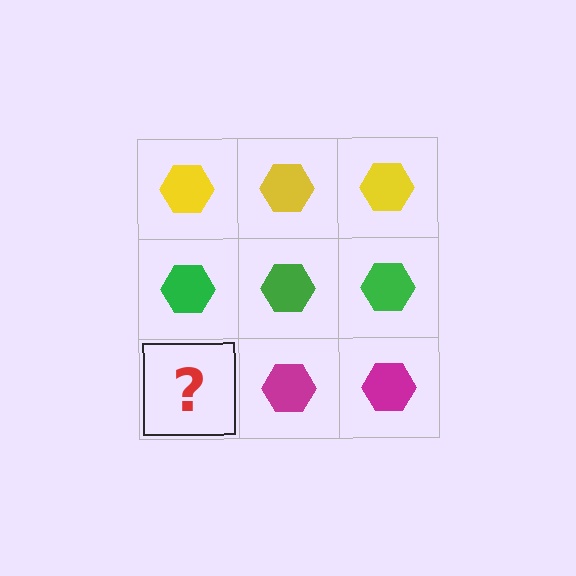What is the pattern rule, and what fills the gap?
The rule is that each row has a consistent color. The gap should be filled with a magenta hexagon.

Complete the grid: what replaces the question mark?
The question mark should be replaced with a magenta hexagon.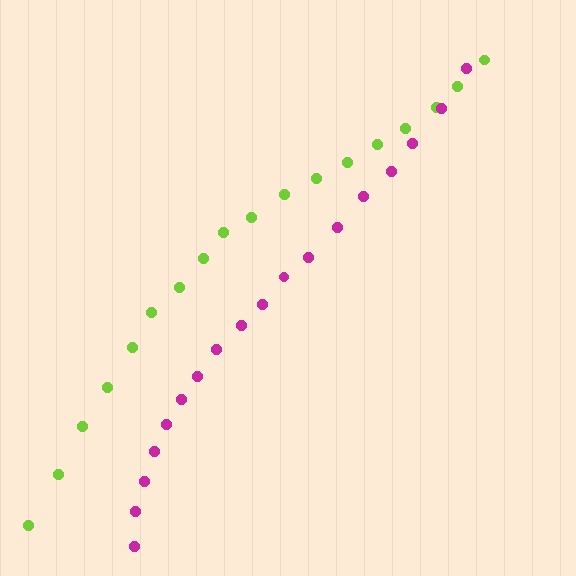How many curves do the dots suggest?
There are 2 distinct paths.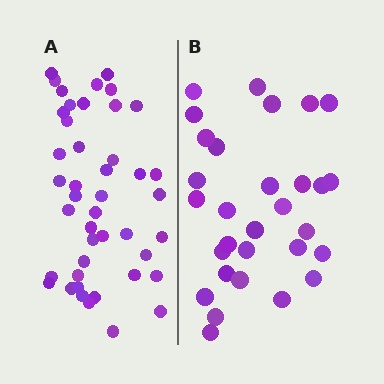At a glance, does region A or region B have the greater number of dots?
Region A (the left region) has more dots.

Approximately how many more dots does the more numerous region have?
Region A has approximately 15 more dots than region B.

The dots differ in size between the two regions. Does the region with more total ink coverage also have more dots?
No. Region B has more total ink coverage because its dots are larger, but region A actually contains more individual dots. Total area can be misleading — the number of items is what matters here.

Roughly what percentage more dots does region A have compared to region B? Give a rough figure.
About 45% more.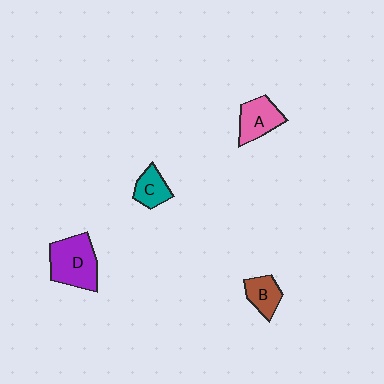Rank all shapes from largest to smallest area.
From largest to smallest: D (purple), A (pink), B (brown), C (teal).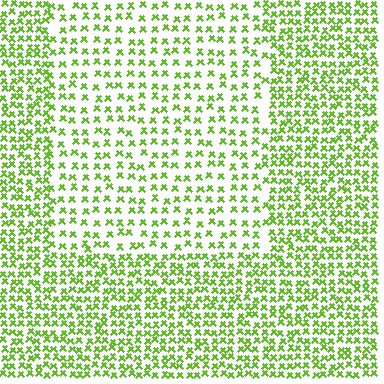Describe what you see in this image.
The image contains small lime elements arranged at two different densities. A rectangle-shaped region is visible where the elements are less densely packed than the surrounding area.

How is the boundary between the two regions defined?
The boundary is defined by a change in element density (approximately 1.8x ratio). All elements are the same color, size, and shape.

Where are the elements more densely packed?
The elements are more densely packed outside the rectangle boundary.